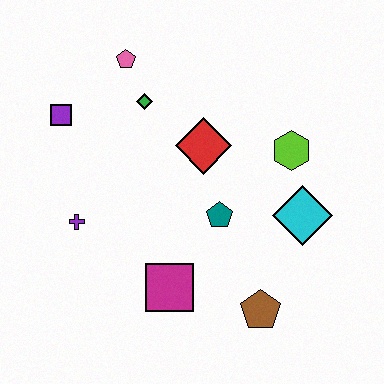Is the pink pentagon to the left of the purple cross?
No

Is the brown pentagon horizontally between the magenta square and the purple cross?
No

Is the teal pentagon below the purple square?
Yes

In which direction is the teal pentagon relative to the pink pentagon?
The teal pentagon is below the pink pentagon.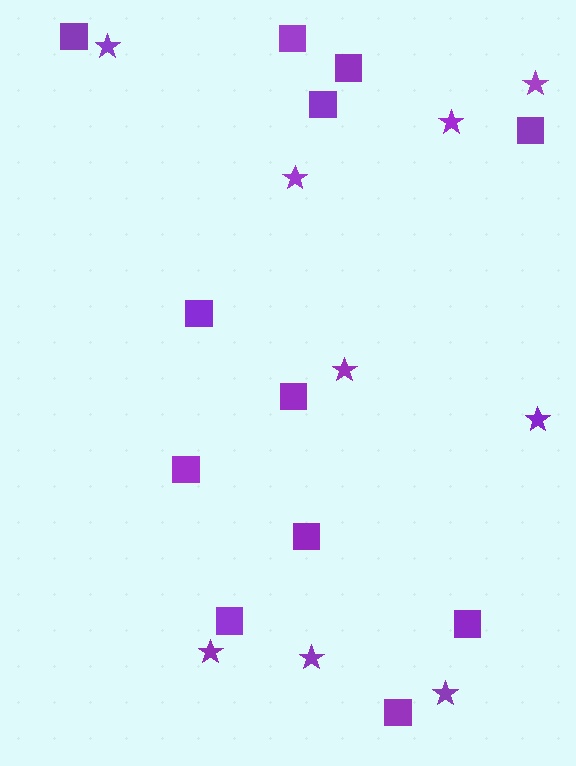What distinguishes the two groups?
There are 2 groups: one group of squares (12) and one group of stars (9).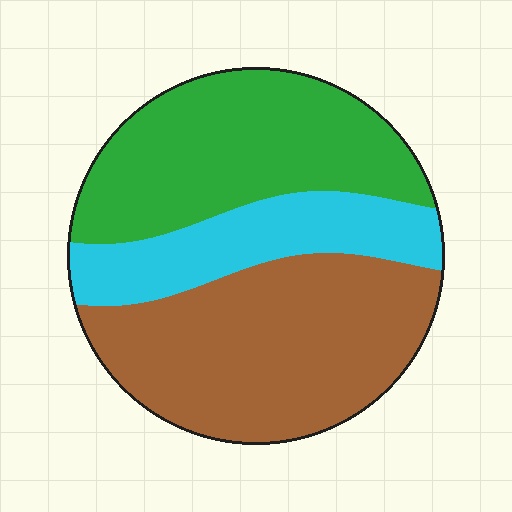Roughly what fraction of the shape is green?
Green takes up about three eighths (3/8) of the shape.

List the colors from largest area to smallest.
From largest to smallest: brown, green, cyan.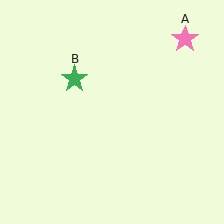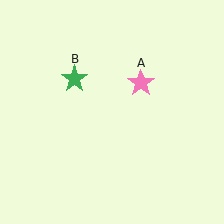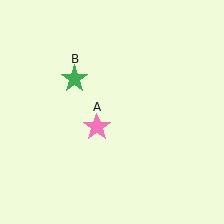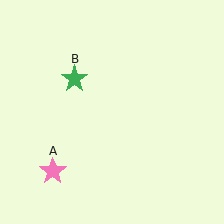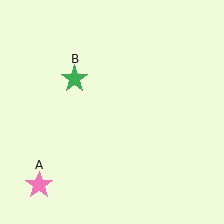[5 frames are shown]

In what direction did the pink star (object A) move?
The pink star (object A) moved down and to the left.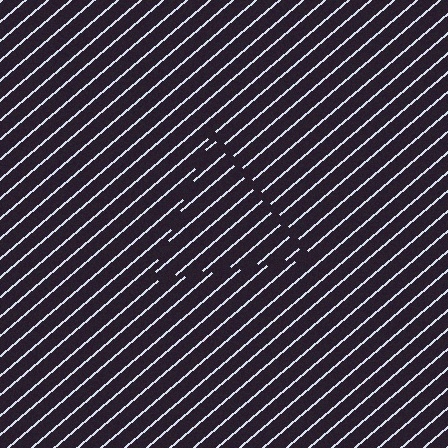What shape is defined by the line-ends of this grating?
An illusory triangle. The interior of the shape contains the same grating, shifted by half a period — the contour is defined by the phase discontinuity where line-ends from the inner and outer gratings abut.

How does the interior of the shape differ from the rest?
The interior of the shape contains the same grating, shifted by half a period — the contour is defined by the phase discontinuity where line-ends from the inner and outer gratings abut.